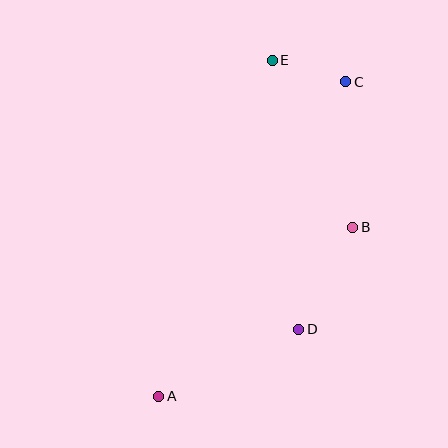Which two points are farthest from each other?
Points A and C are farthest from each other.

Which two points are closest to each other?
Points C and E are closest to each other.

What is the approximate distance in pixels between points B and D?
The distance between B and D is approximately 115 pixels.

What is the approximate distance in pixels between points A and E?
The distance between A and E is approximately 355 pixels.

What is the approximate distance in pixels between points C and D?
The distance between C and D is approximately 252 pixels.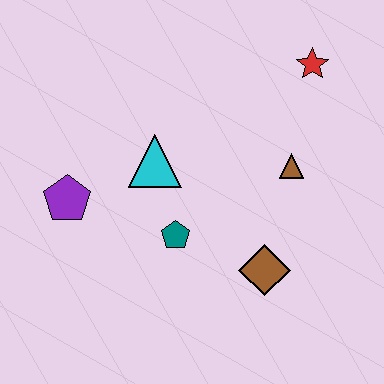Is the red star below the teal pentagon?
No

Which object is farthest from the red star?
The purple pentagon is farthest from the red star.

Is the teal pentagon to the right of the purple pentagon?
Yes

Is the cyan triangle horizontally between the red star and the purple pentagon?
Yes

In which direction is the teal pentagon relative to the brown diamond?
The teal pentagon is to the left of the brown diamond.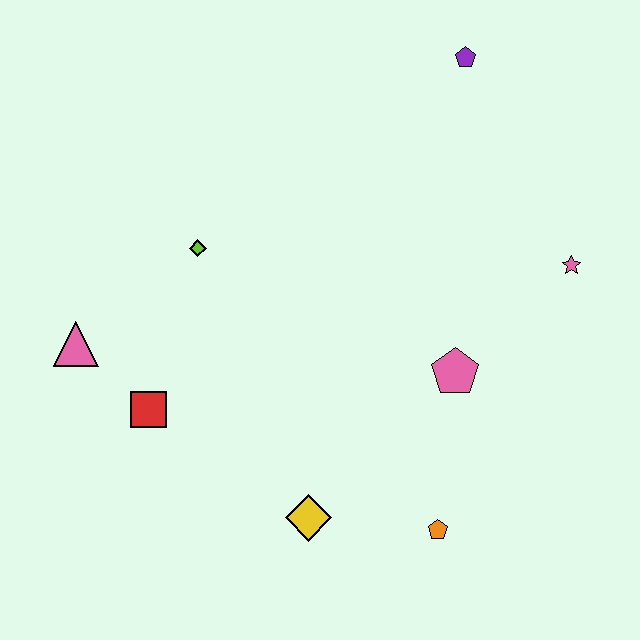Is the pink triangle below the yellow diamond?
No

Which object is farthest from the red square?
The purple pentagon is farthest from the red square.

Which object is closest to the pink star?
The pink pentagon is closest to the pink star.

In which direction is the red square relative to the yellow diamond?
The red square is to the left of the yellow diamond.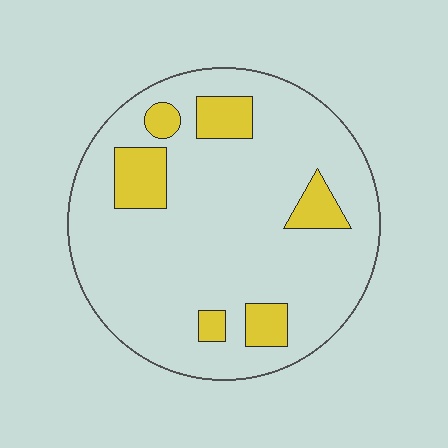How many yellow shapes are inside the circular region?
6.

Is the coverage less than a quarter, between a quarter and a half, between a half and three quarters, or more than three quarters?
Less than a quarter.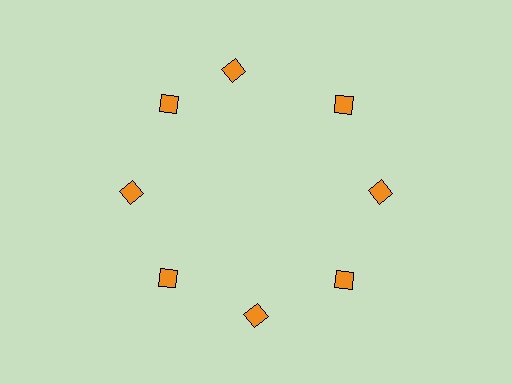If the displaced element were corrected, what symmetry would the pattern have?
It would have 8-fold rotational symmetry — the pattern would map onto itself every 45 degrees.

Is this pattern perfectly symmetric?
No. The 8 orange diamonds are arranged in a ring, but one element near the 12 o'clock position is rotated out of alignment along the ring, breaking the 8-fold rotational symmetry.